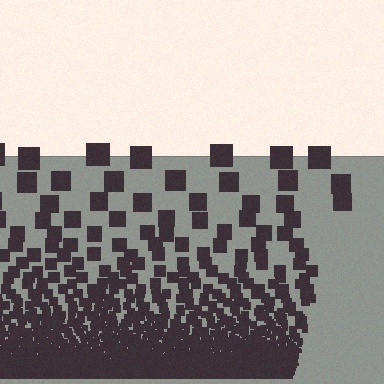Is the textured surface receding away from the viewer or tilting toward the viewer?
The surface appears to tilt toward the viewer. Texture elements get larger and sparser toward the top.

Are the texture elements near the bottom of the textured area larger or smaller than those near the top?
Smaller. The gradient is inverted — elements near the bottom are smaller and denser.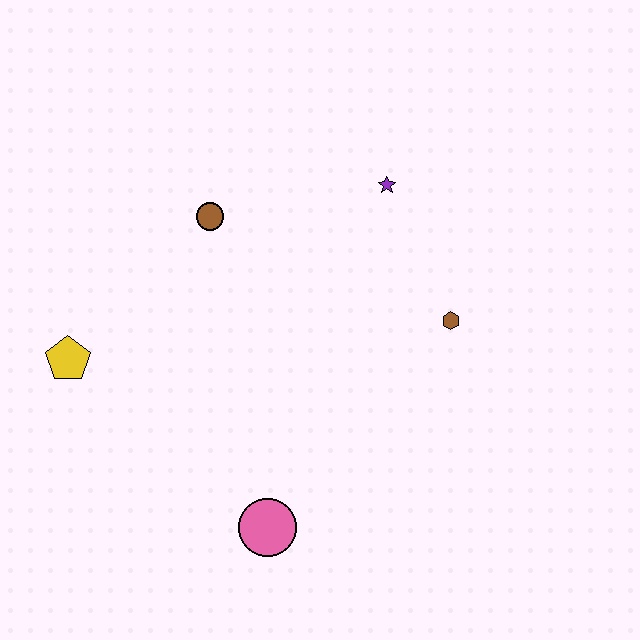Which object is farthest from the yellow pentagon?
The brown hexagon is farthest from the yellow pentagon.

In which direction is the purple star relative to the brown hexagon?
The purple star is above the brown hexagon.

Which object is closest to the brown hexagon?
The purple star is closest to the brown hexagon.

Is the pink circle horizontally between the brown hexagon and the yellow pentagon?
Yes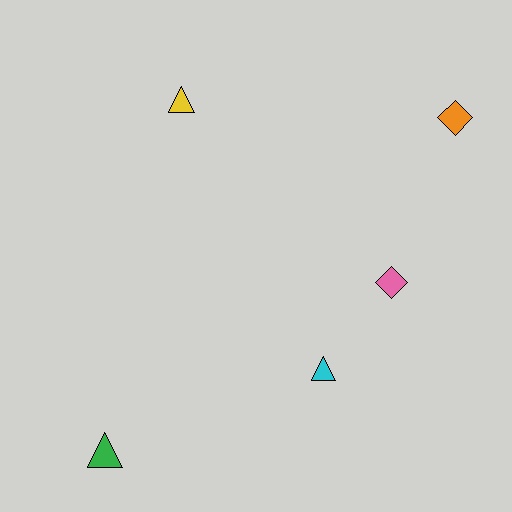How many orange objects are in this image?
There is 1 orange object.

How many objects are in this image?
There are 5 objects.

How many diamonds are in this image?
There are 2 diamonds.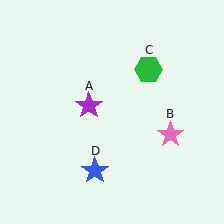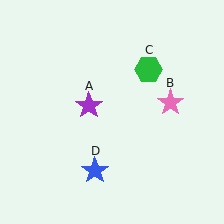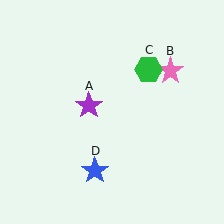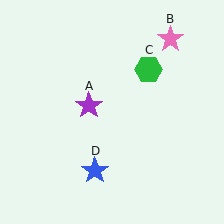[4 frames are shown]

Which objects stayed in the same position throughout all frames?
Purple star (object A) and green hexagon (object C) and blue star (object D) remained stationary.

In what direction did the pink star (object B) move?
The pink star (object B) moved up.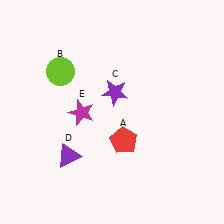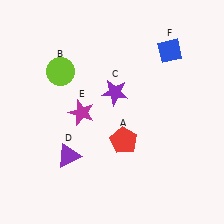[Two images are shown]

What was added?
A blue diamond (F) was added in Image 2.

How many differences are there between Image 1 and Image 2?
There is 1 difference between the two images.